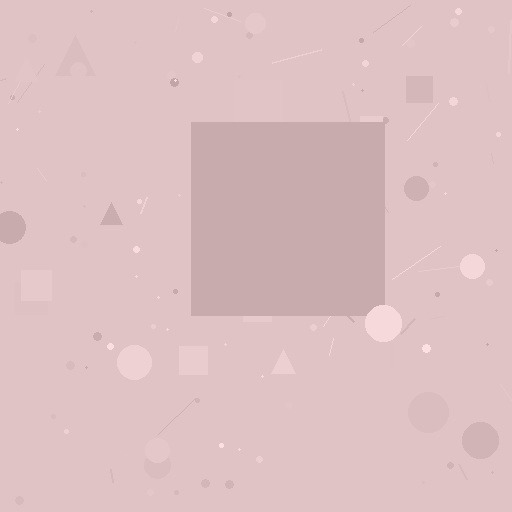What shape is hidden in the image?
A square is hidden in the image.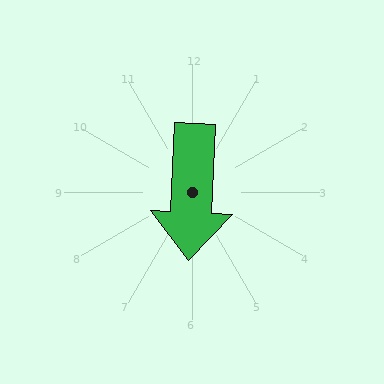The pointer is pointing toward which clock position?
Roughly 6 o'clock.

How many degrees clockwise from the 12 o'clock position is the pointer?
Approximately 183 degrees.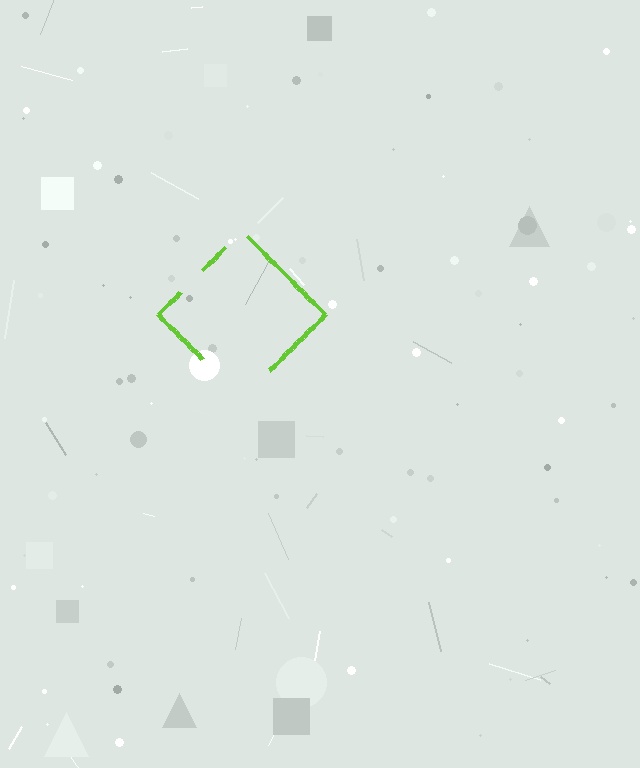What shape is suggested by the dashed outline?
The dashed outline suggests a diamond.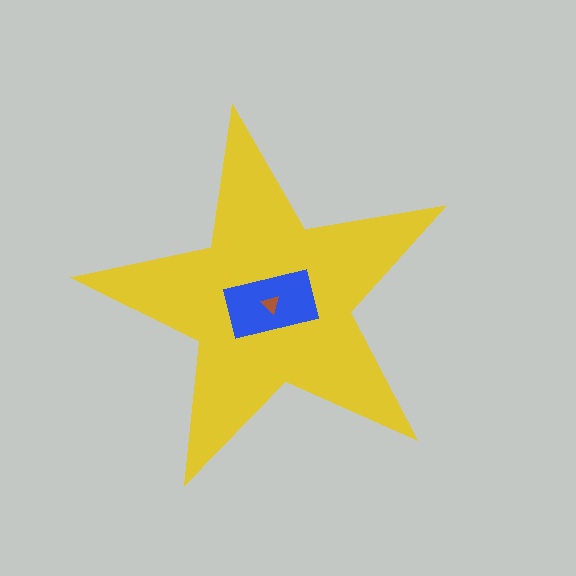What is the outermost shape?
The yellow star.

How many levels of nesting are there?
3.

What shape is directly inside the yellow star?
The blue rectangle.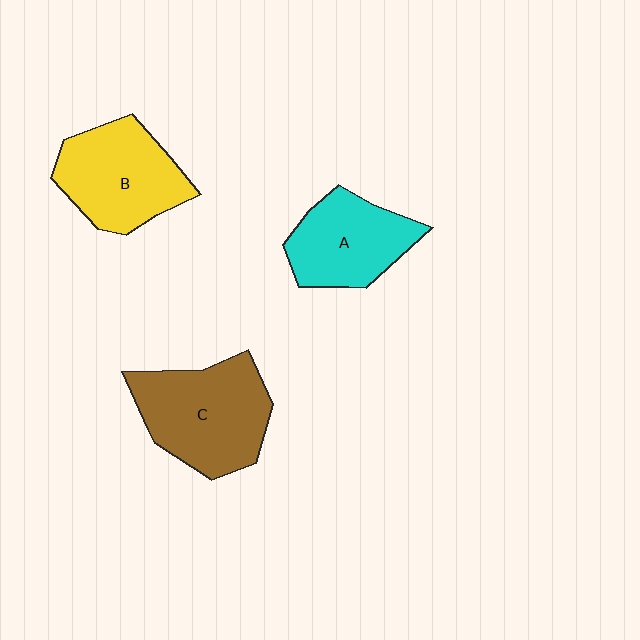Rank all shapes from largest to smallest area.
From largest to smallest: C (brown), B (yellow), A (cyan).